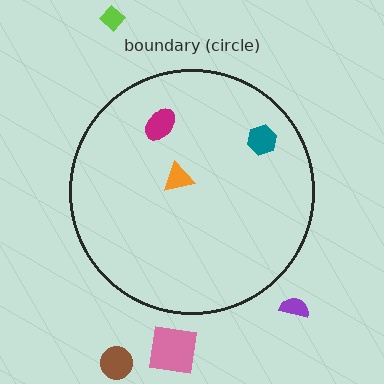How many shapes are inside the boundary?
3 inside, 4 outside.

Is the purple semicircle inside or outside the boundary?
Outside.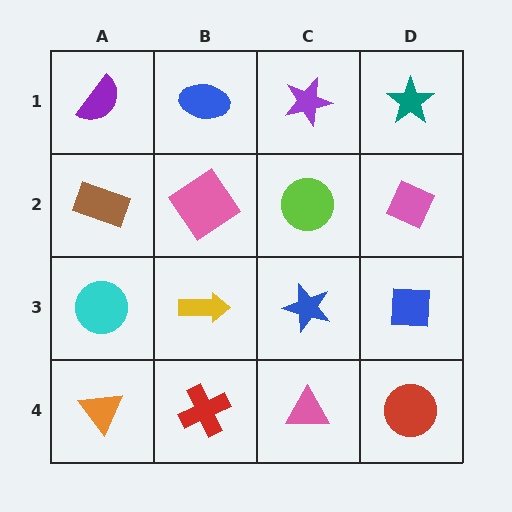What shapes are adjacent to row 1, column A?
A brown rectangle (row 2, column A), a blue ellipse (row 1, column B).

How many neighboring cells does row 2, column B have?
4.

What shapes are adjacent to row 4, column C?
A blue star (row 3, column C), a red cross (row 4, column B), a red circle (row 4, column D).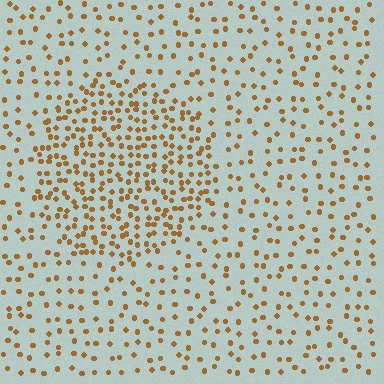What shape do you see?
I see a circle.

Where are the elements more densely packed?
The elements are more densely packed inside the circle boundary.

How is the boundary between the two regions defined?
The boundary is defined by a change in element density (approximately 2.1x ratio). All elements are the same color, size, and shape.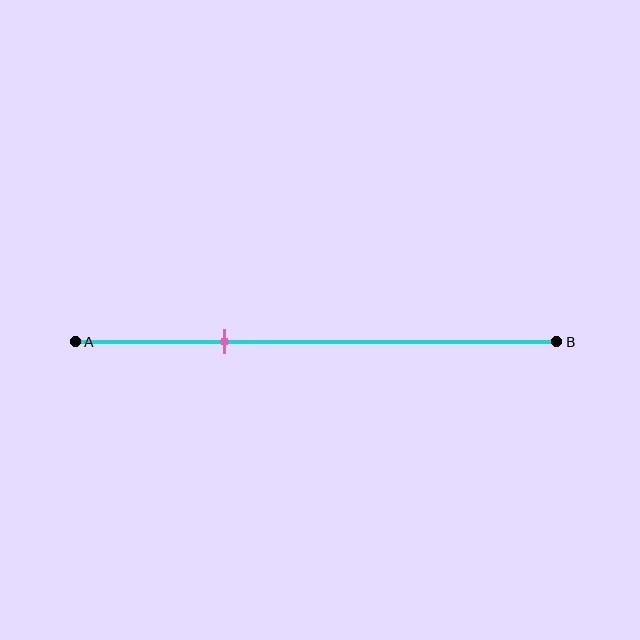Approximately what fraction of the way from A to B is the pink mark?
The pink mark is approximately 30% of the way from A to B.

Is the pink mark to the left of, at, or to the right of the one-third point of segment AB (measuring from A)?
The pink mark is approximately at the one-third point of segment AB.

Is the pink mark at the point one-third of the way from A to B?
Yes, the mark is approximately at the one-third point.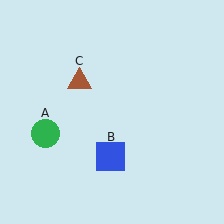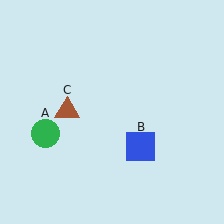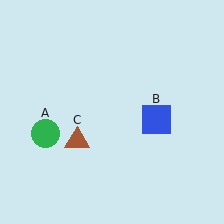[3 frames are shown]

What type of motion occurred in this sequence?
The blue square (object B), brown triangle (object C) rotated counterclockwise around the center of the scene.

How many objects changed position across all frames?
2 objects changed position: blue square (object B), brown triangle (object C).